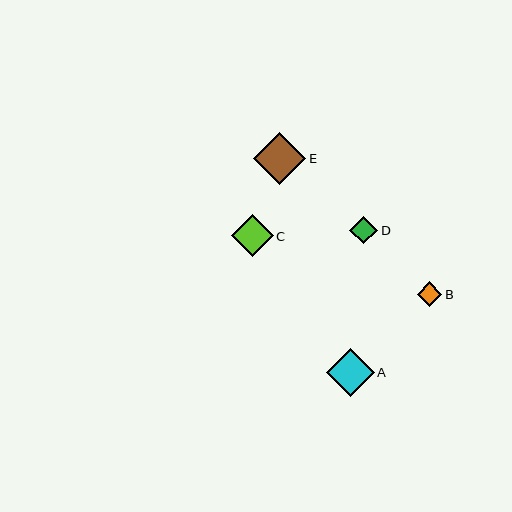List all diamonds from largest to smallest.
From largest to smallest: E, A, C, D, B.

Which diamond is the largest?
Diamond E is the largest with a size of approximately 52 pixels.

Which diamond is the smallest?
Diamond B is the smallest with a size of approximately 24 pixels.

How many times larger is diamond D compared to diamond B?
Diamond D is approximately 1.1 times the size of diamond B.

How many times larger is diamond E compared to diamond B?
Diamond E is approximately 2.1 times the size of diamond B.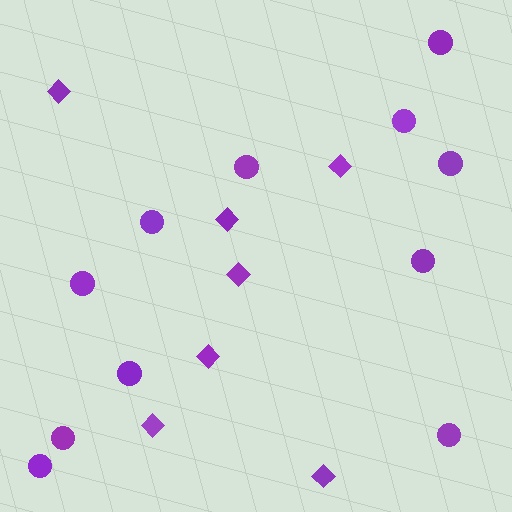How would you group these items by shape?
There are 2 groups: one group of circles (11) and one group of diamonds (7).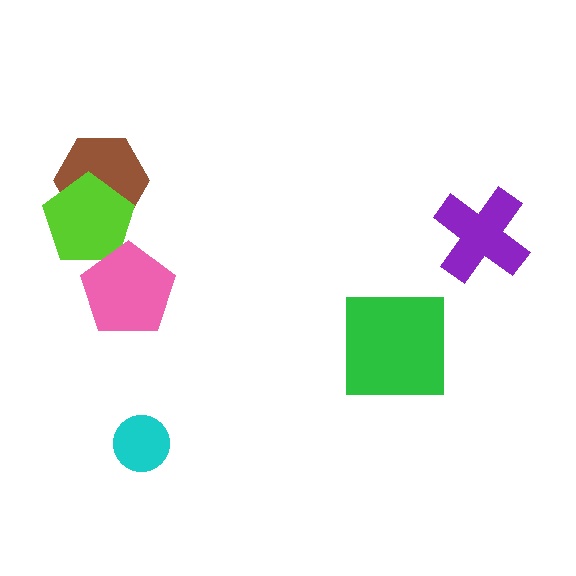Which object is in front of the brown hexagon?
The lime pentagon is in front of the brown hexagon.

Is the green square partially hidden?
No, no other shape covers it.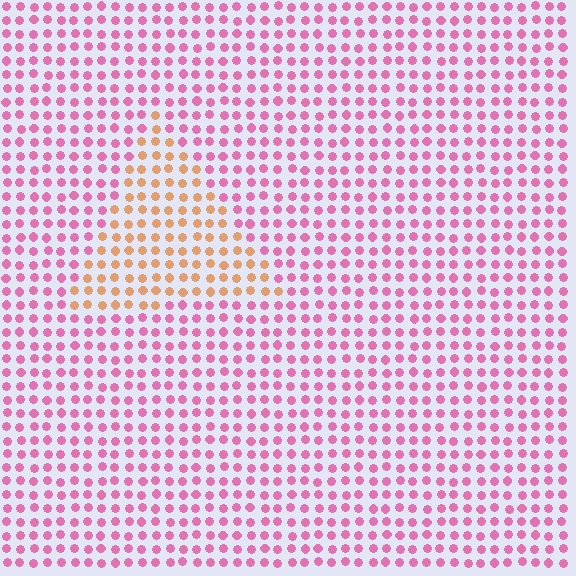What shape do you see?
I see a triangle.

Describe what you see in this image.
The image is filled with small pink elements in a uniform arrangement. A triangle-shaped region is visible where the elements are tinted to a slightly different hue, forming a subtle color boundary.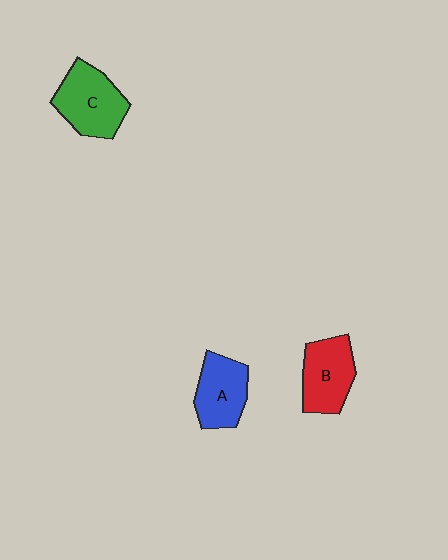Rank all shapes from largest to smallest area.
From largest to smallest: C (green), B (red), A (blue).